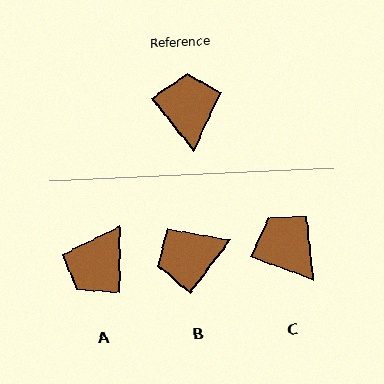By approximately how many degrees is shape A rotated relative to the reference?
Approximately 141 degrees counter-clockwise.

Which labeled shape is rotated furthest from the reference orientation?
A, about 141 degrees away.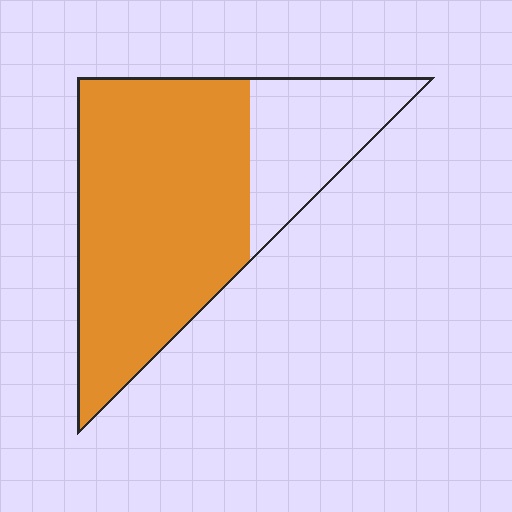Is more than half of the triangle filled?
Yes.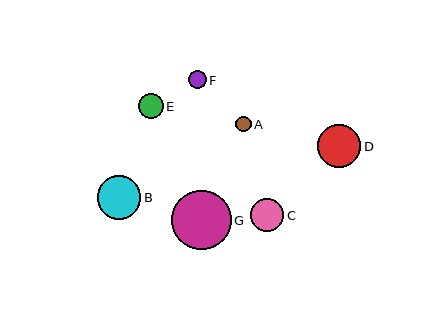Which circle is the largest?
Circle G is the largest with a size of approximately 59 pixels.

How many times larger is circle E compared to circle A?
Circle E is approximately 1.6 times the size of circle A.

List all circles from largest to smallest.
From largest to smallest: G, B, D, C, E, F, A.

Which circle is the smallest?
Circle A is the smallest with a size of approximately 16 pixels.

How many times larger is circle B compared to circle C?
Circle B is approximately 1.3 times the size of circle C.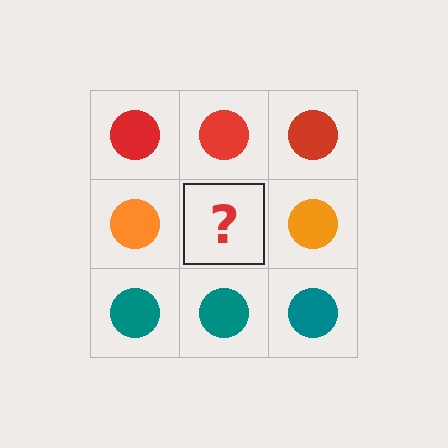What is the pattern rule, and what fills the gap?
The rule is that each row has a consistent color. The gap should be filled with an orange circle.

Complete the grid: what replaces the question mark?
The question mark should be replaced with an orange circle.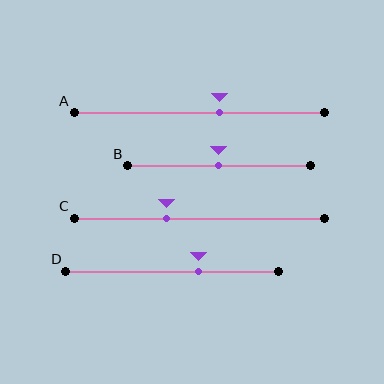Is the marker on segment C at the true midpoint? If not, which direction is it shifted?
No, the marker on segment C is shifted to the left by about 13% of the segment length.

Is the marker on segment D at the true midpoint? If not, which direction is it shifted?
No, the marker on segment D is shifted to the right by about 13% of the segment length.